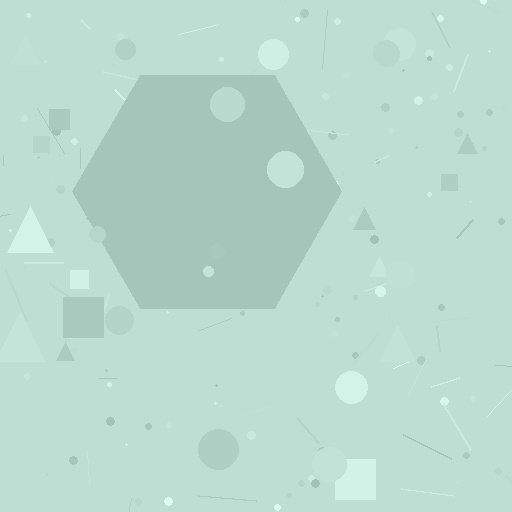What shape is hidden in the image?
A hexagon is hidden in the image.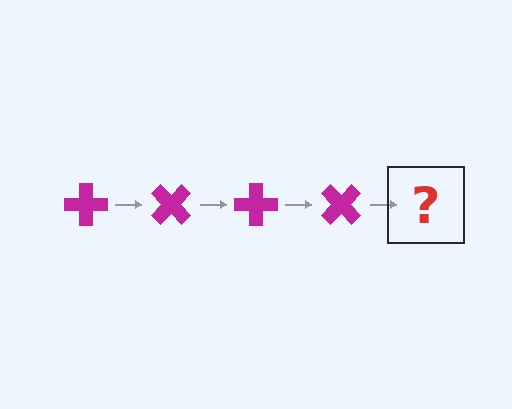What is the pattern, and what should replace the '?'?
The pattern is that the cross rotates 45 degrees each step. The '?' should be a magenta cross rotated 180 degrees.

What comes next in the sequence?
The next element should be a magenta cross rotated 180 degrees.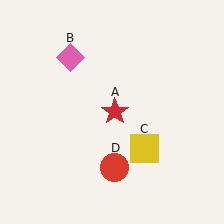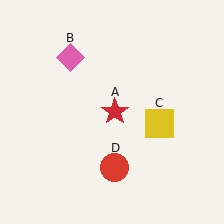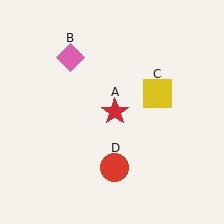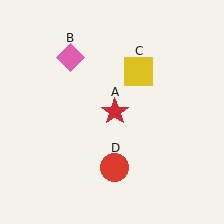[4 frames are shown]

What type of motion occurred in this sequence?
The yellow square (object C) rotated counterclockwise around the center of the scene.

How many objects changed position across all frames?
1 object changed position: yellow square (object C).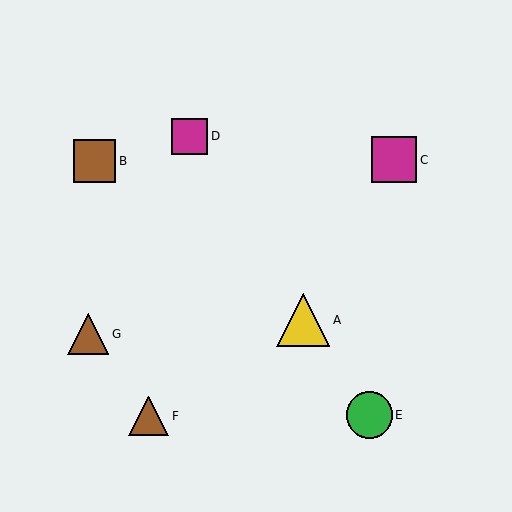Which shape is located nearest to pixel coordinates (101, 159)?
The brown square (labeled B) at (95, 161) is nearest to that location.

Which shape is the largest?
The yellow triangle (labeled A) is the largest.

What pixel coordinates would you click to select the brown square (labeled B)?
Click at (95, 161) to select the brown square B.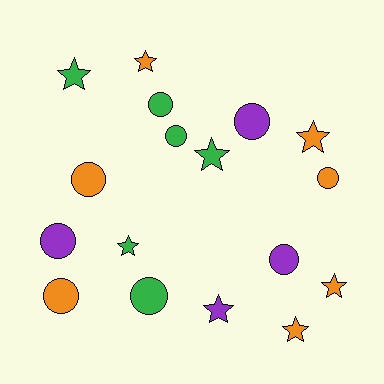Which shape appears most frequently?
Circle, with 9 objects.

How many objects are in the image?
There are 17 objects.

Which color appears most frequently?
Orange, with 7 objects.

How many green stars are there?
There are 3 green stars.